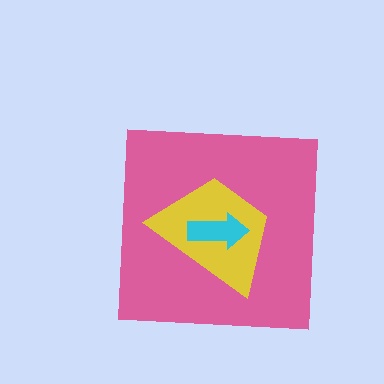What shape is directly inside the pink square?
The yellow trapezoid.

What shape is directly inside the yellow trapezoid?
The cyan arrow.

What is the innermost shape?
The cyan arrow.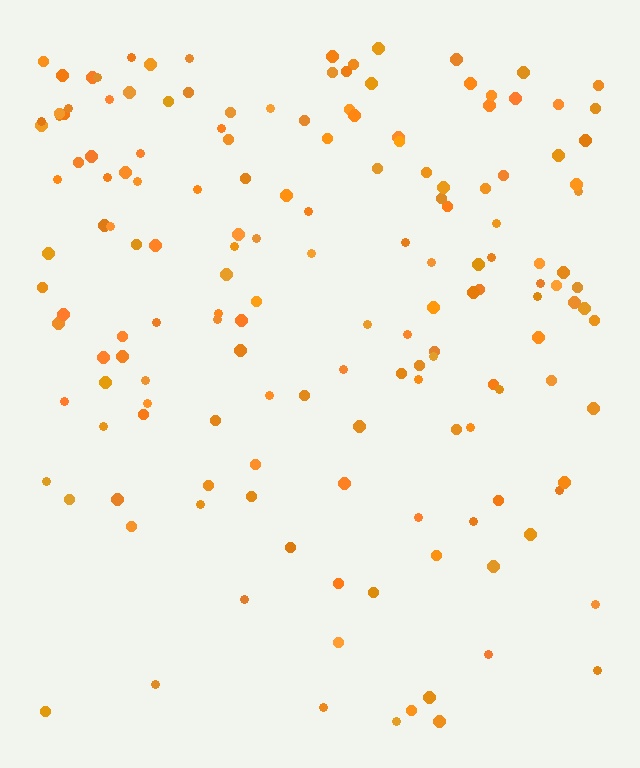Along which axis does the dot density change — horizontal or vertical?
Vertical.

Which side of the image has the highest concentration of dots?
The top.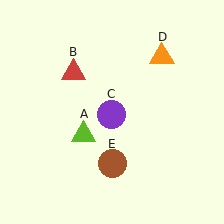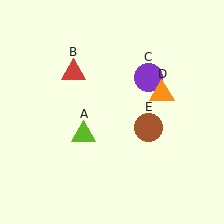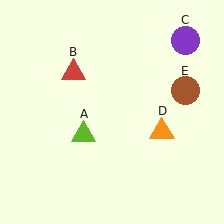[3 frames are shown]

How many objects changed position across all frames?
3 objects changed position: purple circle (object C), orange triangle (object D), brown circle (object E).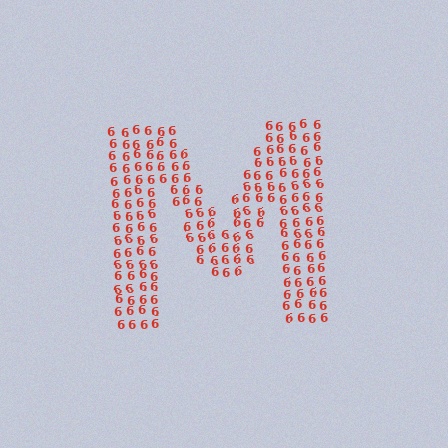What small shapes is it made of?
It is made of small digit 6's.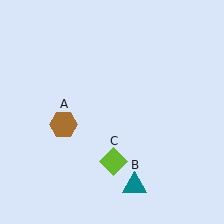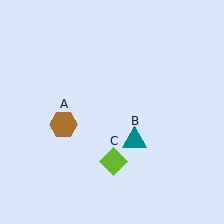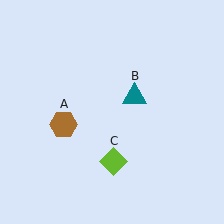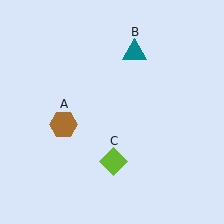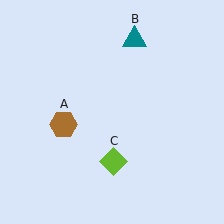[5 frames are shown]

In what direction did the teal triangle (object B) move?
The teal triangle (object B) moved up.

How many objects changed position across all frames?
1 object changed position: teal triangle (object B).